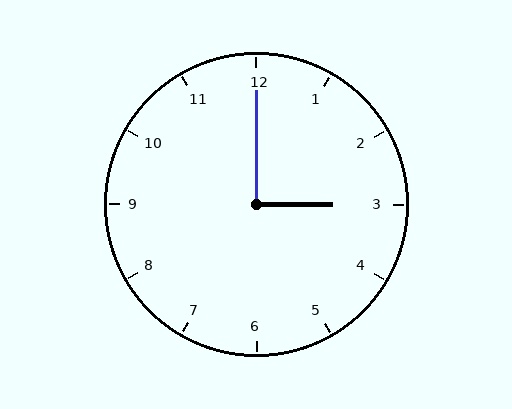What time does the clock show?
3:00.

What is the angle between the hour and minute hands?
Approximately 90 degrees.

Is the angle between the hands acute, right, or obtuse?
It is right.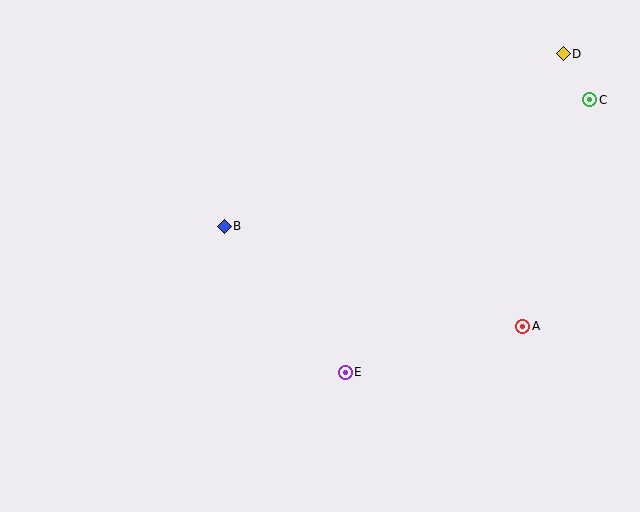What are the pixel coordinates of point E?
Point E is at (345, 372).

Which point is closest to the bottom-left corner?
Point B is closest to the bottom-left corner.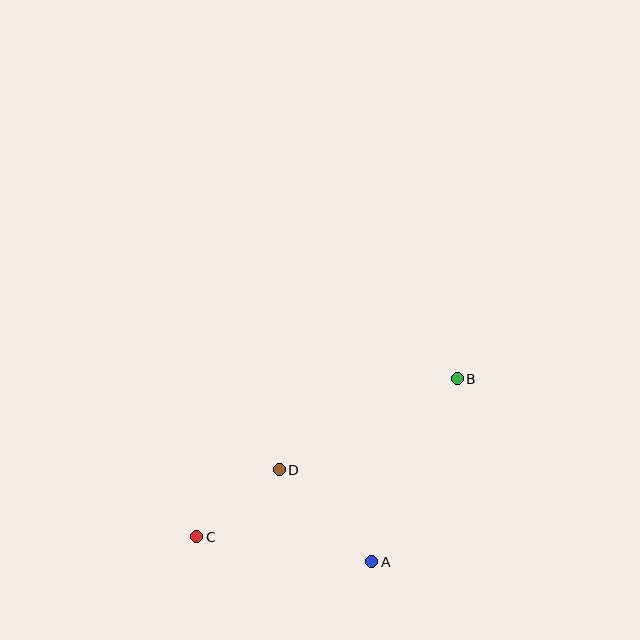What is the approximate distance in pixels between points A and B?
The distance between A and B is approximately 202 pixels.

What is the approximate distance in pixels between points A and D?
The distance between A and D is approximately 130 pixels.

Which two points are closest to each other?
Points C and D are closest to each other.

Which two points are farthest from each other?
Points B and C are farthest from each other.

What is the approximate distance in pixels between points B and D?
The distance between B and D is approximately 200 pixels.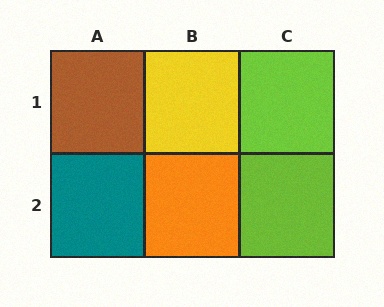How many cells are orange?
1 cell is orange.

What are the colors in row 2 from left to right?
Teal, orange, lime.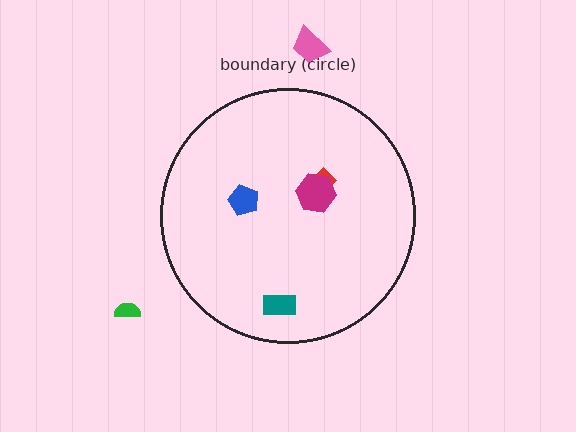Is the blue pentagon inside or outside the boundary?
Inside.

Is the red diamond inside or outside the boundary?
Inside.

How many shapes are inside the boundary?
4 inside, 2 outside.